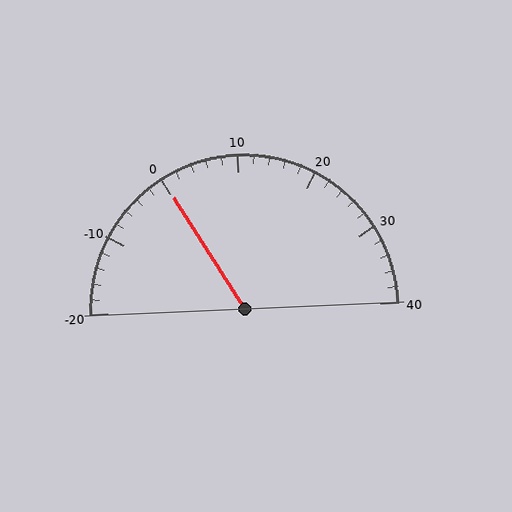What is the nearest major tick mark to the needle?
The nearest major tick mark is 0.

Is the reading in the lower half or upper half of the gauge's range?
The reading is in the lower half of the range (-20 to 40).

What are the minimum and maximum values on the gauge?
The gauge ranges from -20 to 40.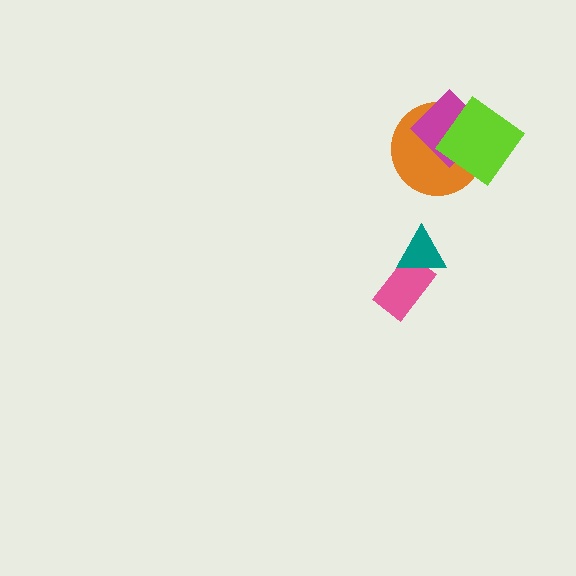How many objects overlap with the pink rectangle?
1 object overlaps with the pink rectangle.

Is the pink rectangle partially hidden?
Yes, it is partially covered by another shape.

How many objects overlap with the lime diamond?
2 objects overlap with the lime diamond.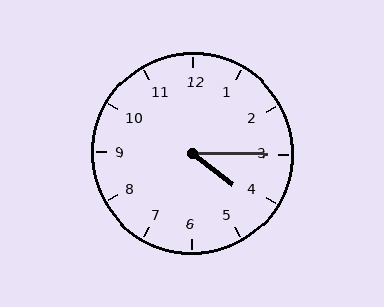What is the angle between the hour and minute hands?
Approximately 38 degrees.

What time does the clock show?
4:15.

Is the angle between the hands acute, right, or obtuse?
It is acute.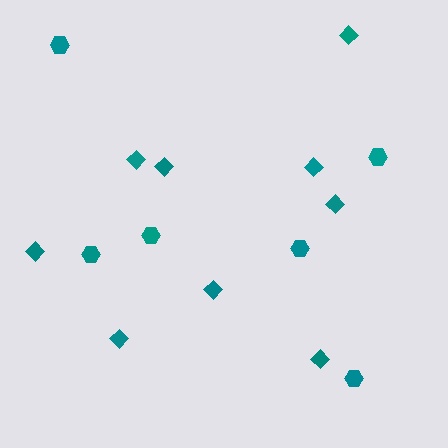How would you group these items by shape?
There are 2 groups: one group of hexagons (6) and one group of diamonds (9).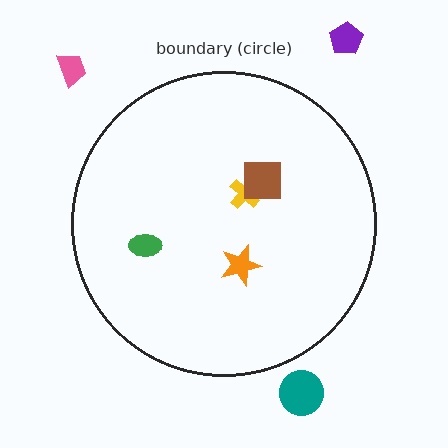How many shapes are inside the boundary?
4 inside, 3 outside.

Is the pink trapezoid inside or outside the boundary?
Outside.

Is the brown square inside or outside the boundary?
Inside.